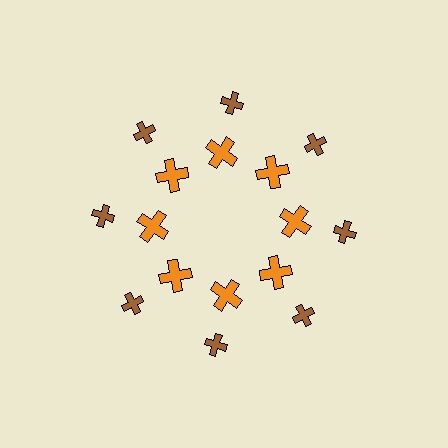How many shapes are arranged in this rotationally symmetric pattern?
There are 16 shapes, arranged in 8 groups of 2.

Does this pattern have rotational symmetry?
Yes, this pattern has 8-fold rotational symmetry. It looks the same after rotating 45 degrees around the center.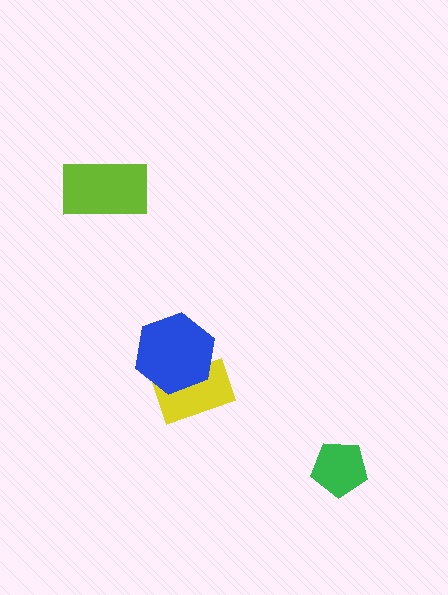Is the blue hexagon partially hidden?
No, no other shape covers it.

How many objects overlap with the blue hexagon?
1 object overlaps with the blue hexagon.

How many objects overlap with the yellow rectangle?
1 object overlaps with the yellow rectangle.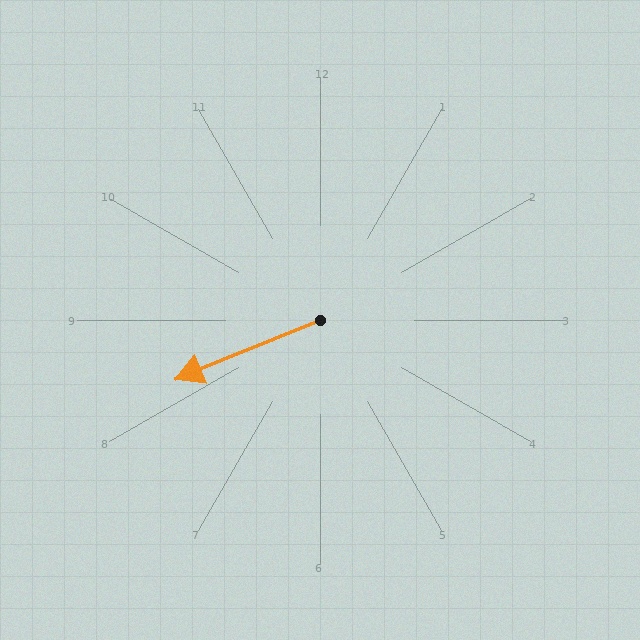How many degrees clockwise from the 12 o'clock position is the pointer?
Approximately 248 degrees.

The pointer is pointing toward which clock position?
Roughly 8 o'clock.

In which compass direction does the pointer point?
West.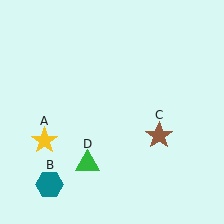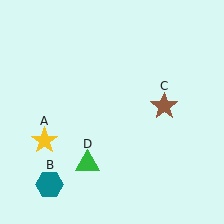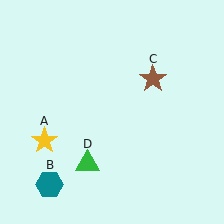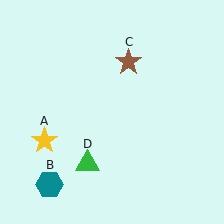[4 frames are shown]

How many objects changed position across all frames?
1 object changed position: brown star (object C).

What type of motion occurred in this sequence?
The brown star (object C) rotated counterclockwise around the center of the scene.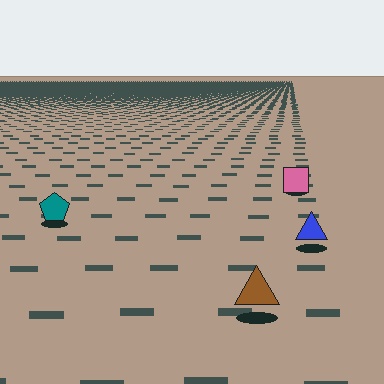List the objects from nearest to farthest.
From nearest to farthest: the brown triangle, the blue triangle, the teal pentagon, the pink square.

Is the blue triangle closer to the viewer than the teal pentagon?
Yes. The blue triangle is closer — you can tell from the texture gradient: the ground texture is coarser near it.